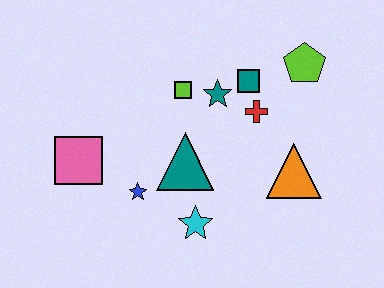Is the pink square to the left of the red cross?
Yes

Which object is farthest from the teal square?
The pink square is farthest from the teal square.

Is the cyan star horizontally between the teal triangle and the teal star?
Yes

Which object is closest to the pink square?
The blue star is closest to the pink square.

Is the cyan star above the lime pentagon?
No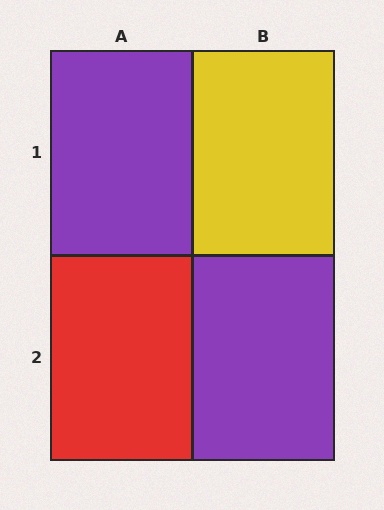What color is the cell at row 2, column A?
Red.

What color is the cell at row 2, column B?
Purple.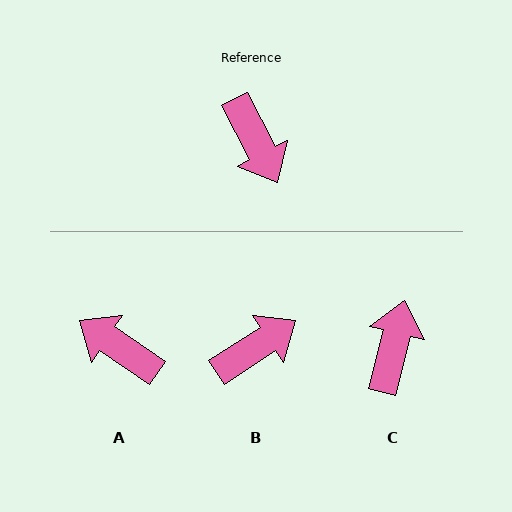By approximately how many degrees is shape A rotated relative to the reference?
Approximately 151 degrees clockwise.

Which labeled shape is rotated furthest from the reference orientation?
A, about 151 degrees away.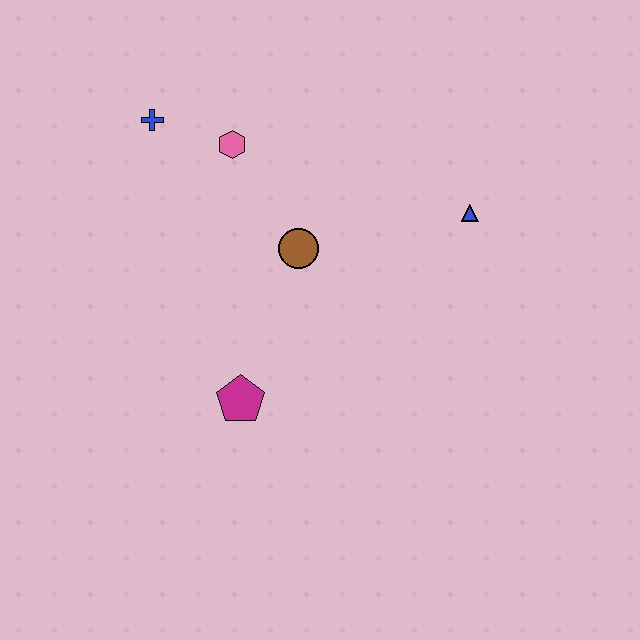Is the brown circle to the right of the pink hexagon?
Yes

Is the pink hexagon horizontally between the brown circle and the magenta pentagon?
No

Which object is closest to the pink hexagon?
The blue cross is closest to the pink hexagon.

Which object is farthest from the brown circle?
The blue cross is farthest from the brown circle.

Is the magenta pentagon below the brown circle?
Yes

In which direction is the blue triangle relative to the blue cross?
The blue triangle is to the right of the blue cross.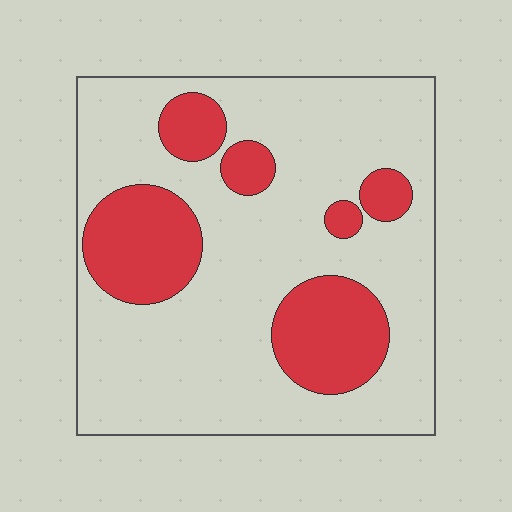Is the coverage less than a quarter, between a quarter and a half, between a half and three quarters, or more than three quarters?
Less than a quarter.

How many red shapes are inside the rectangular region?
6.